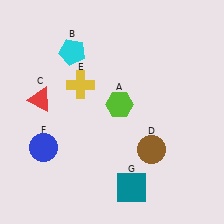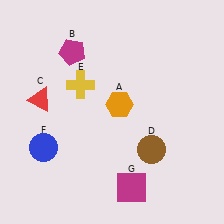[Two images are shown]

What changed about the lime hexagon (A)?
In Image 1, A is lime. In Image 2, it changed to orange.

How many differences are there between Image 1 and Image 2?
There are 3 differences between the two images.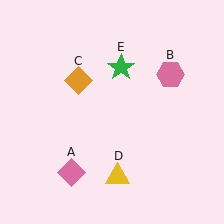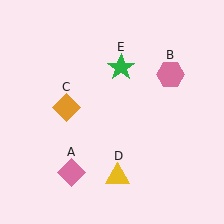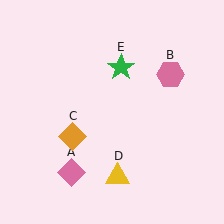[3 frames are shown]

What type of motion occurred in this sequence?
The orange diamond (object C) rotated counterclockwise around the center of the scene.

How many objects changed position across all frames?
1 object changed position: orange diamond (object C).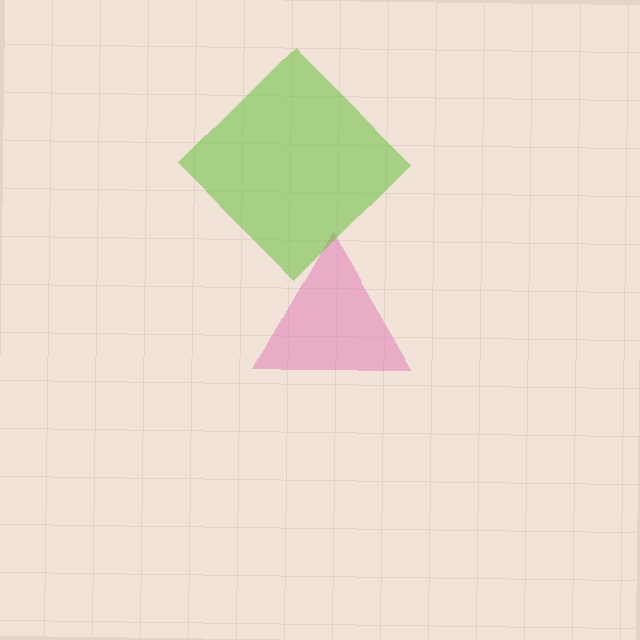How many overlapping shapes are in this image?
There are 2 overlapping shapes in the image.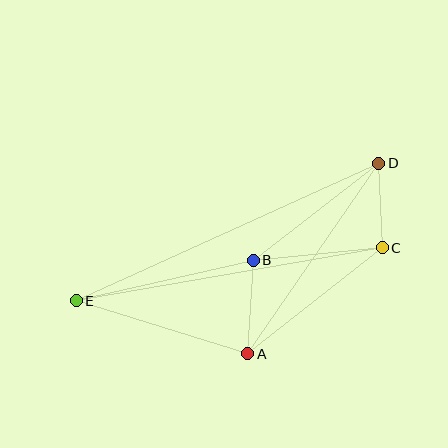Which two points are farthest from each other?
Points D and E are farthest from each other.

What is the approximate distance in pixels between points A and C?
The distance between A and C is approximately 171 pixels.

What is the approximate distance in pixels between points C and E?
The distance between C and E is approximately 311 pixels.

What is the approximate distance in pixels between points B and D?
The distance between B and D is approximately 158 pixels.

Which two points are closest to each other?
Points C and D are closest to each other.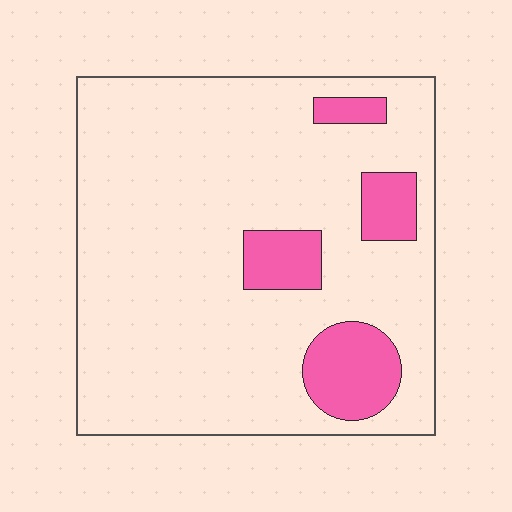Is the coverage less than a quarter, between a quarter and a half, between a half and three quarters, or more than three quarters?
Less than a quarter.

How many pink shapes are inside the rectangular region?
4.